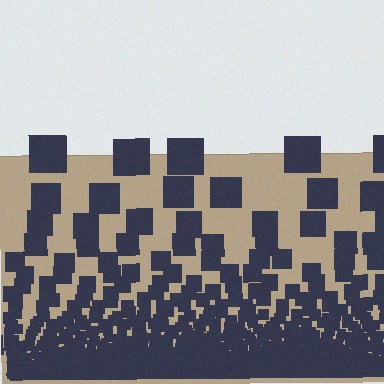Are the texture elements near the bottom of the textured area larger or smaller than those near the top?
Smaller. The gradient is inverted — elements near the bottom are smaller and denser.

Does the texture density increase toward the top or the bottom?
Density increases toward the bottom.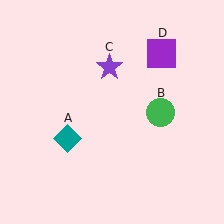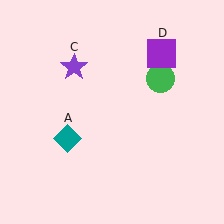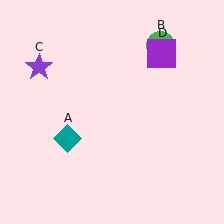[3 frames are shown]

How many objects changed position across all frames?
2 objects changed position: green circle (object B), purple star (object C).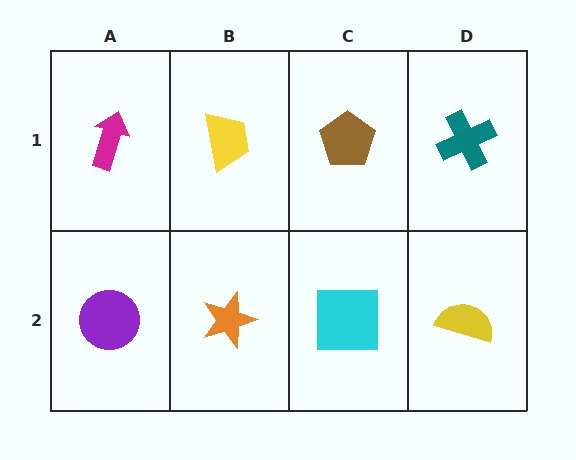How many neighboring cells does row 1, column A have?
2.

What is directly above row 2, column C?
A brown pentagon.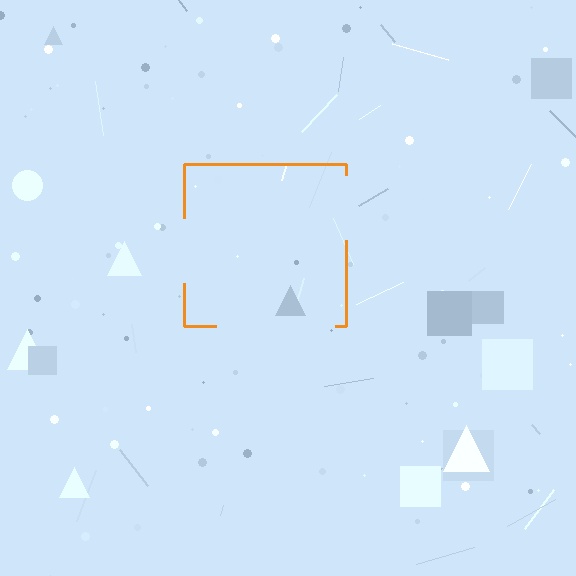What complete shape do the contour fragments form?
The contour fragments form a square.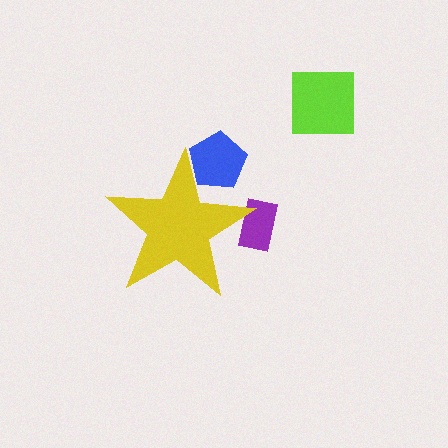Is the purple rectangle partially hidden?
Yes, the purple rectangle is partially hidden behind the yellow star.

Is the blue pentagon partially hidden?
Yes, the blue pentagon is partially hidden behind the yellow star.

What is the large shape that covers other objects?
A yellow star.